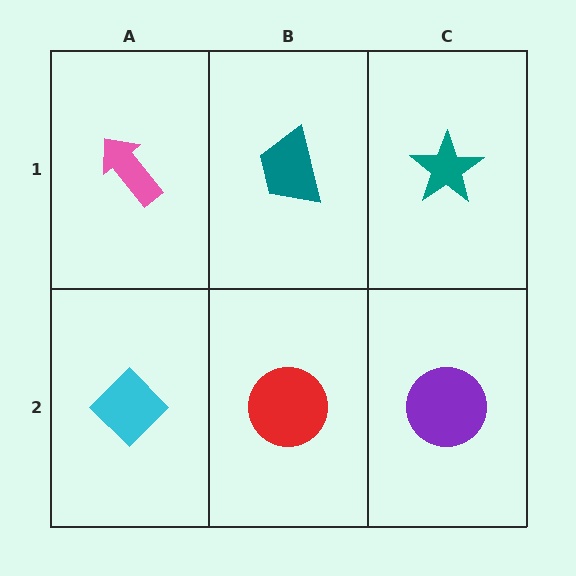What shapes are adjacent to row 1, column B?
A red circle (row 2, column B), a pink arrow (row 1, column A), a teal star (row 1, column C).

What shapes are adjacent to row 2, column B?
A teal trapezoid (row 1, column B), a cyan diamond (row 2, column A), a purple circle (row 2, column C).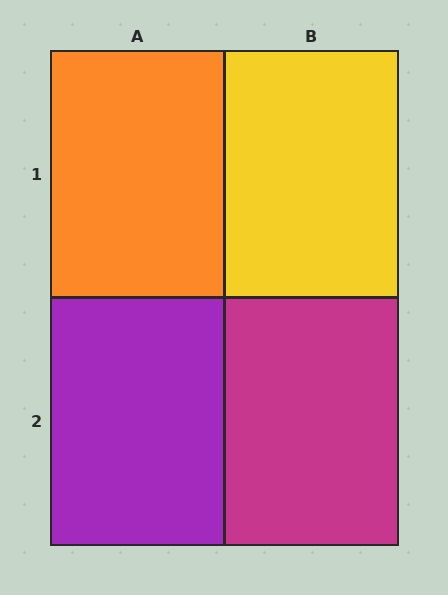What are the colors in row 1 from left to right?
Orange, yellow.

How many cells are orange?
1 cell is orange.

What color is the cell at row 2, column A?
Purple.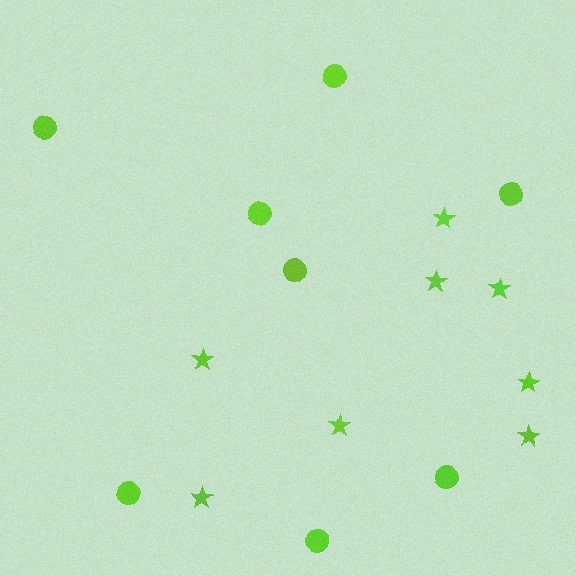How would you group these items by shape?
There are 2 groups: one group of circles (8) and one group of stars (8).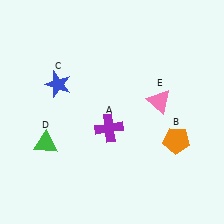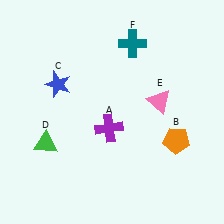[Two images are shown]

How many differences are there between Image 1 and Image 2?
There is 1 difference between the two images.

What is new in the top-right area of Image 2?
A teal cross (F) was added in the top-right area of Image 2.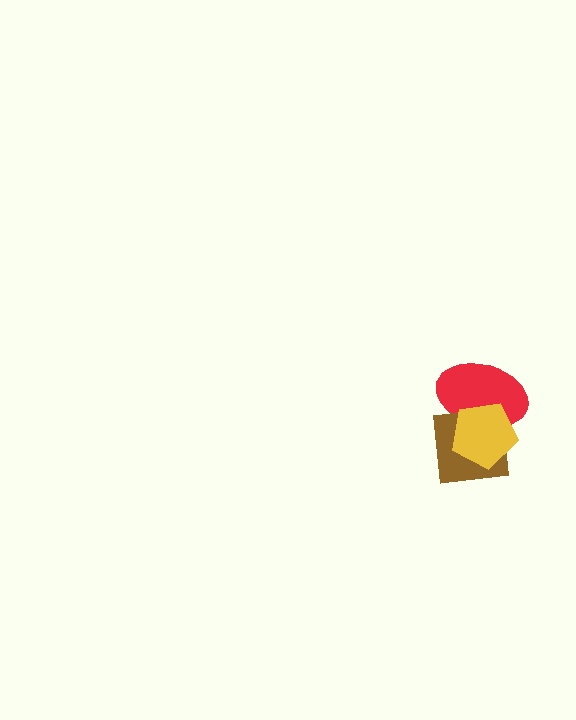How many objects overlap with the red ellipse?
2 objects overlap with the red ellipse.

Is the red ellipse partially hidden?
Yes, it is partially covered by another shape.